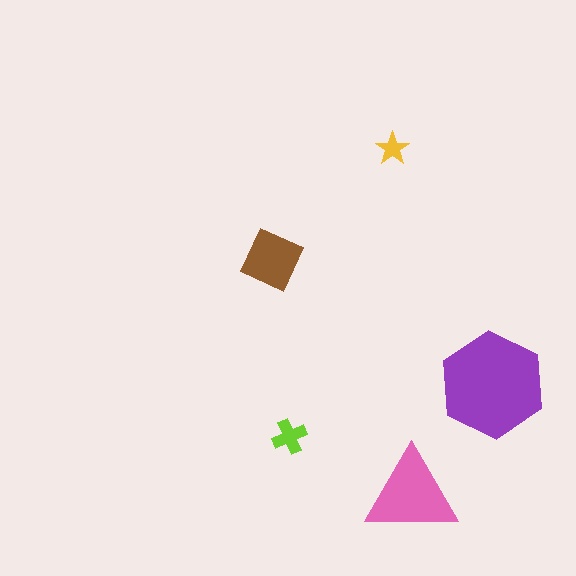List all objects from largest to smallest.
The purple hexagon, the pink triangle, the brown diamond, the lime cross, the yellow star.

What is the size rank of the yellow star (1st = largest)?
5th.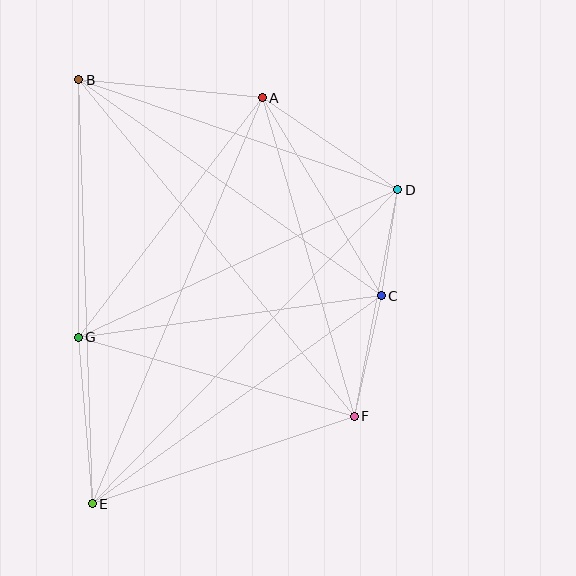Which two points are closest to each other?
Points C and D are closest to each other.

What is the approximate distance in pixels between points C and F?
The distance between C and F is approximately 124 pixels.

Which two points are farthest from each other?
Points A and E are farthest from each other.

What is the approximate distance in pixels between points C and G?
The distance between C and G is approximately 306 pixels.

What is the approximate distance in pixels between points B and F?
The distance between B and F is approximately 435 pixels.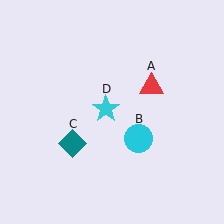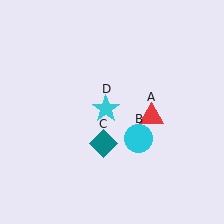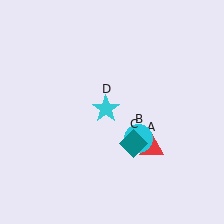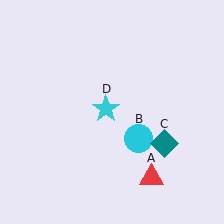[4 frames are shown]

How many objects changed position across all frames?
2 objects changed position: red triangle (object A), teal diamond (object C).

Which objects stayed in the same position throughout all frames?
Cyan circle (object B) and cyan star (object D) remained stationary.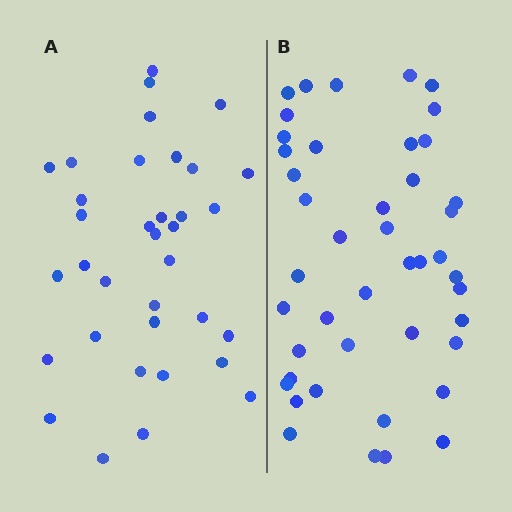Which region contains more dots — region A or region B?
Region B (the right region) has more dots.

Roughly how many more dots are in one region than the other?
Region B has roughly 8 or so more dots than region A.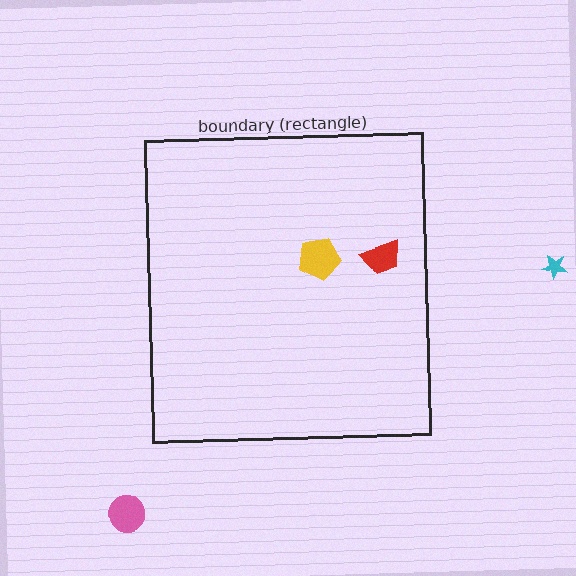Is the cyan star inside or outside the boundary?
Outside.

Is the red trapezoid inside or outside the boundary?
Inside.